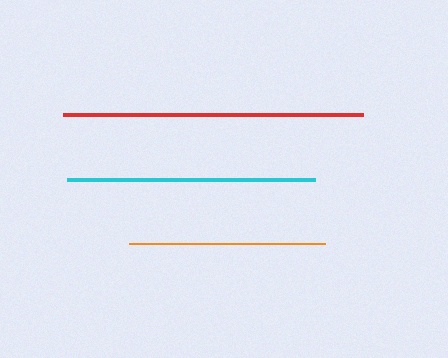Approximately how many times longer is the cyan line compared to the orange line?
The cyan line is approximately 1.3 times the length of the orange line.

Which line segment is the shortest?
The orange line is the shortest at approximately 197 pixels.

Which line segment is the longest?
The red line is the longest at approximately 300 pixels.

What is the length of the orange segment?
The orange segment is approximately 197 pixels long.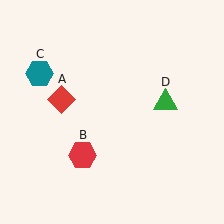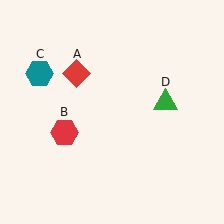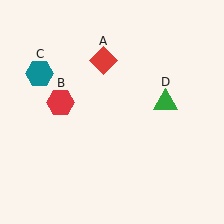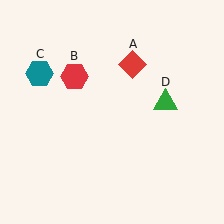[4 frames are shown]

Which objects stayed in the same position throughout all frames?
Teal hexagon (object C) and green triangle (object D) remained stationary.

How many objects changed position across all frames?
2 objects changed position: red diamond (object A), red hexagon (object B).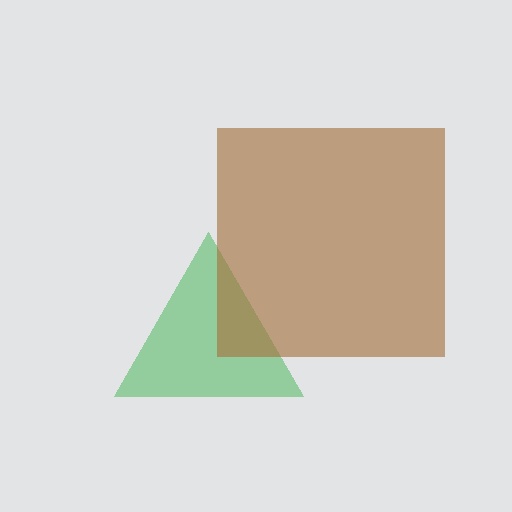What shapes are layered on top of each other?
The layered shapes are: a green triangle, a brown square.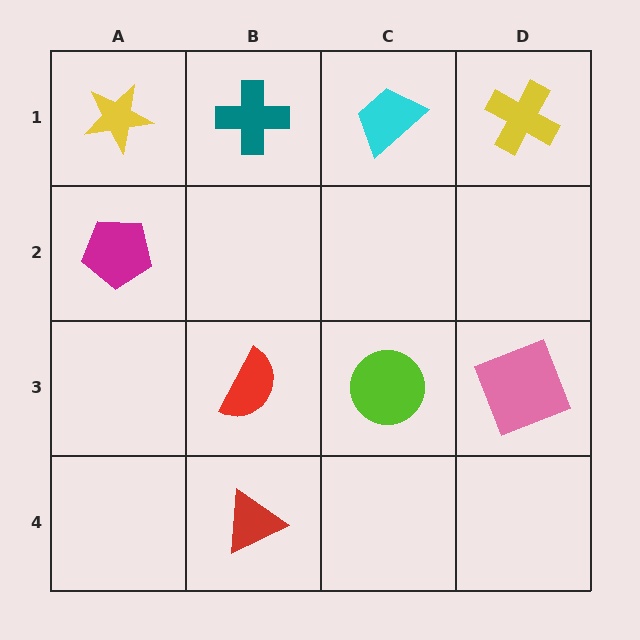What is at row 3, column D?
A pink square.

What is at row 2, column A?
A magenta pentagon.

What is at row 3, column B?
A red semicircle.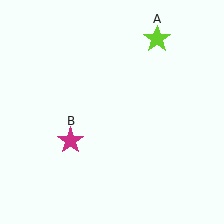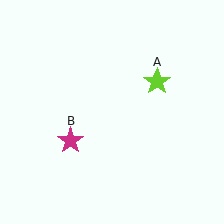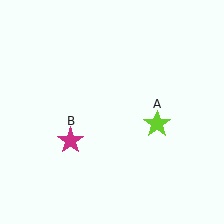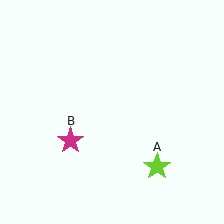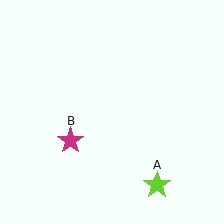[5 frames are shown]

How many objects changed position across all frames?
1 object changed position: lime star (object A).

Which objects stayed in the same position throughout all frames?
Magenta star (object B) remained stationary.